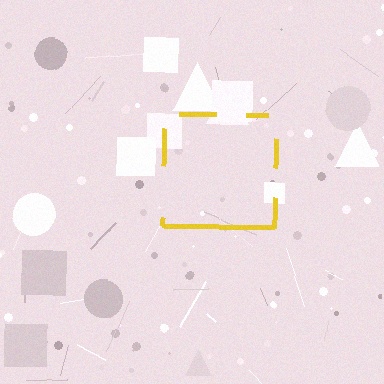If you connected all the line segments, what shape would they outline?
They would outline a square.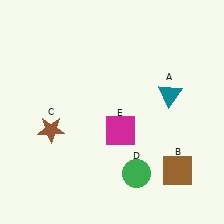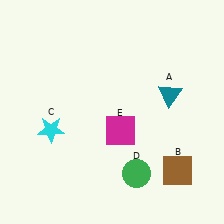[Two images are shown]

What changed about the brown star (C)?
In Image 1, C is brown. In Image 2, it changed to cyan.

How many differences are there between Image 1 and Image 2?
There is 1 difference between the two images.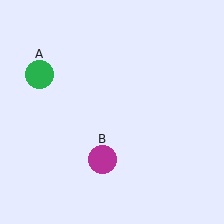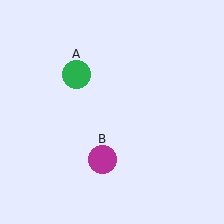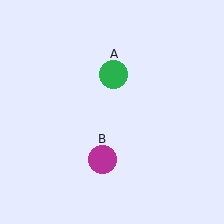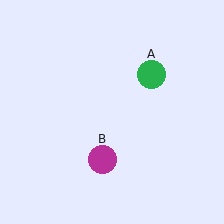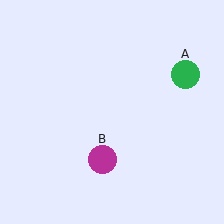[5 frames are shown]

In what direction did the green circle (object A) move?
The green circle (object A) moved right.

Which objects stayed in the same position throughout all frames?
Magenta circle (object B) remained stationary.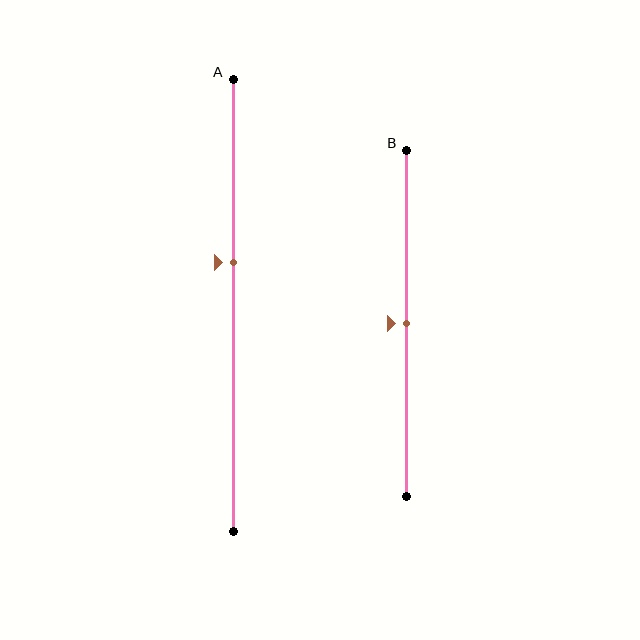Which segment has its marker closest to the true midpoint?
Segment B has its marker closest to the true midpoint.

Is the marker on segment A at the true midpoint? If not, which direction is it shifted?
No, the marker on segment A is shifted upward by about 9% of the segment length.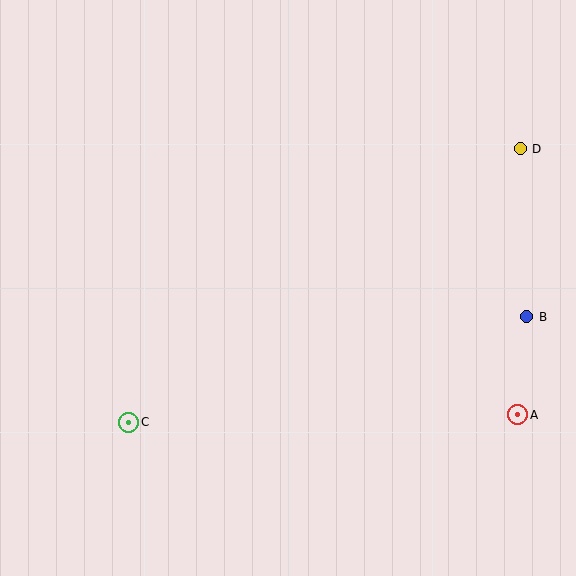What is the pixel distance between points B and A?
The distance between B and A is 98 pixels.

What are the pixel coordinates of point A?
Point A is at (518, 415).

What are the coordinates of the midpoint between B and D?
The midpoint between B and D is at (524, 233).